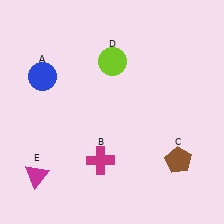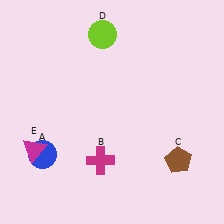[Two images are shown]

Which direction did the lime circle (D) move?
The lime circle (D) moved up.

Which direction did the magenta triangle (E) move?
The magenta triangle (E) moved up.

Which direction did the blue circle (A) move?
The blue circle (A) moved down.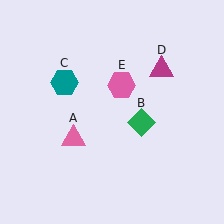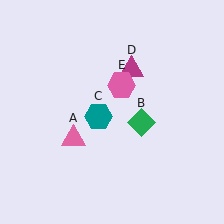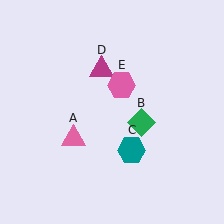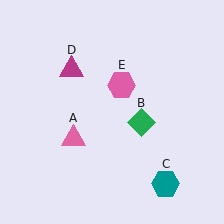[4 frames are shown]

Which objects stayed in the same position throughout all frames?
Pink triangle (object A) and green diamond (object B) and pink hexagon (object E) remained stationary.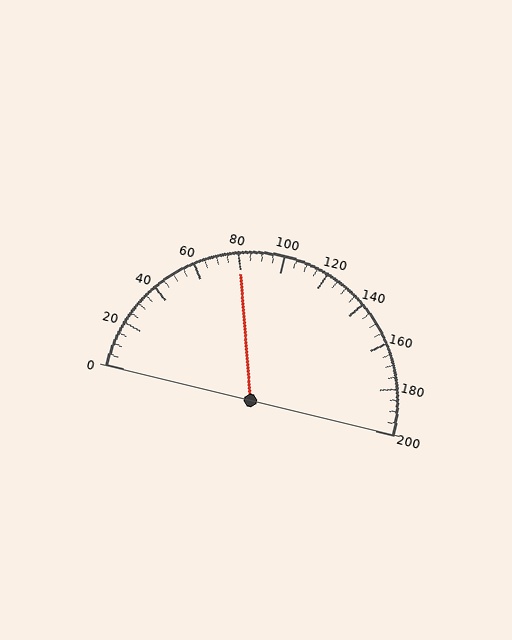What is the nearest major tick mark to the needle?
The nearest major tick mark is 80.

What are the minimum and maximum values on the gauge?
The gauge ranges from 0 to 200.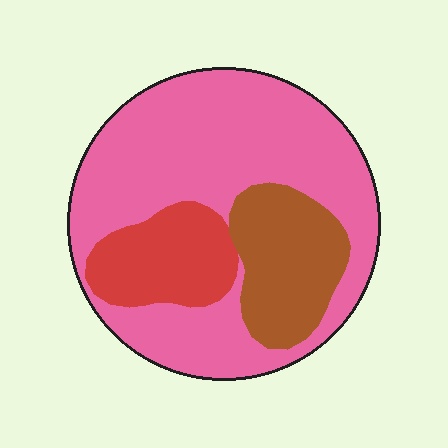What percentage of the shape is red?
Red takes up less than a quarter of the shape.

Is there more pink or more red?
Pink.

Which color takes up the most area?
Pink, at roughly 65%.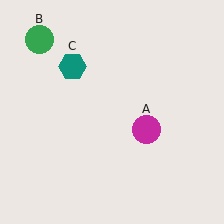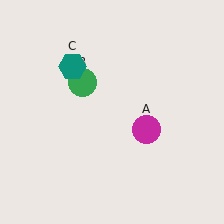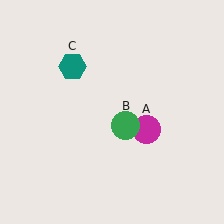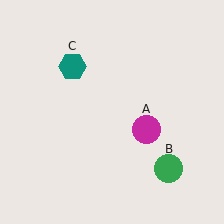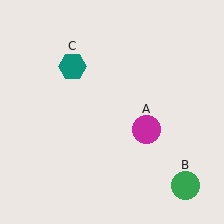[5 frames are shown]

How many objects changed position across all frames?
1 object changed position: green circle (object B).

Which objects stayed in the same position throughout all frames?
Magenta circle (object A) and teal hexagon (object C) remained stationary.